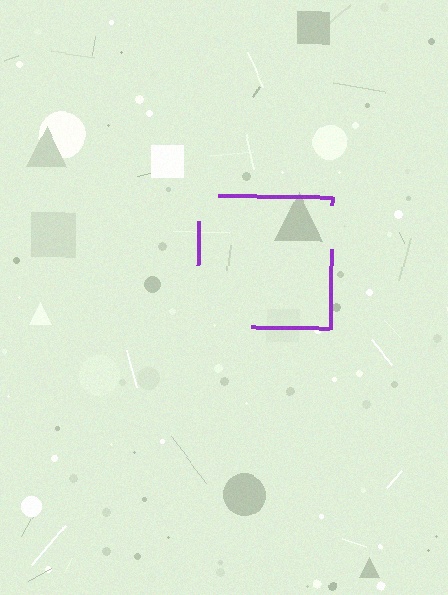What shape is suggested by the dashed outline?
The dashed outline suggests a square.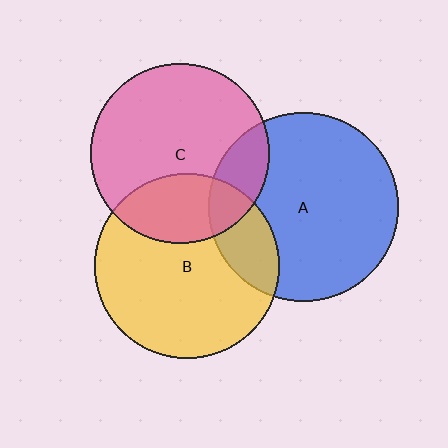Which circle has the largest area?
Circle A (blue).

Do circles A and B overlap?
Yes.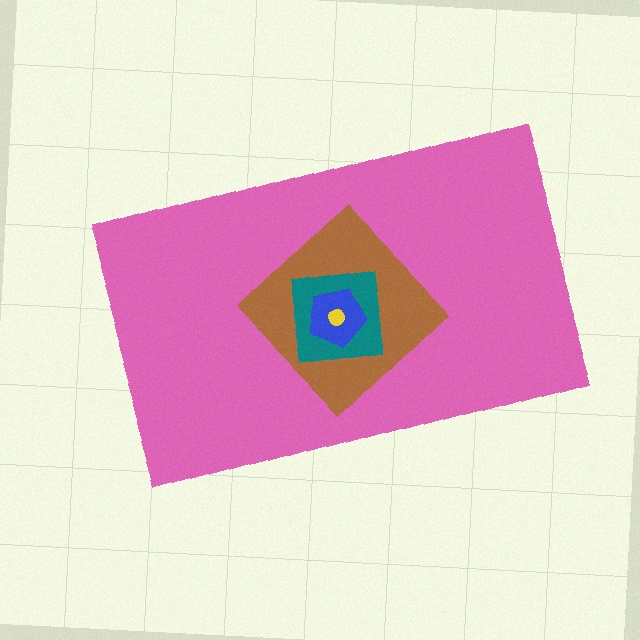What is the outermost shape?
The pink rectangle.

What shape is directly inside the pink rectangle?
The brown diamond.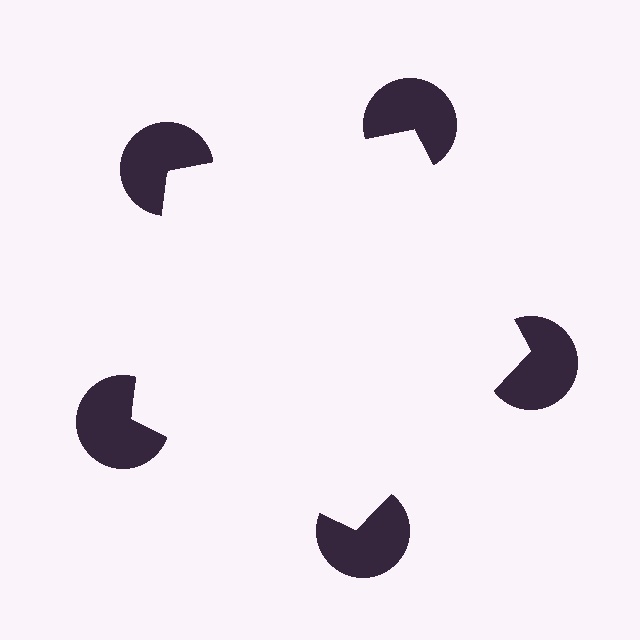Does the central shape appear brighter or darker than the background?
It typically appears slightly brighter than the background, even though no actual brightness change is drawn.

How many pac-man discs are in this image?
There are 5 — one at each vertex of the illusory pentagon.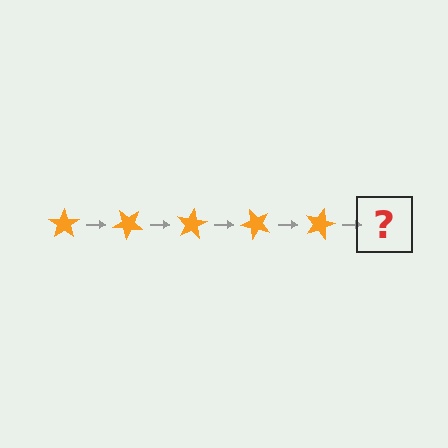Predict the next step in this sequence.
The next step is an orange star rotated 200 degrees.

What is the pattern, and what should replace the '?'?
The pattern is that the star rotates 40 degrees each step. The '?' should be an orange star rotated 200 degrees.